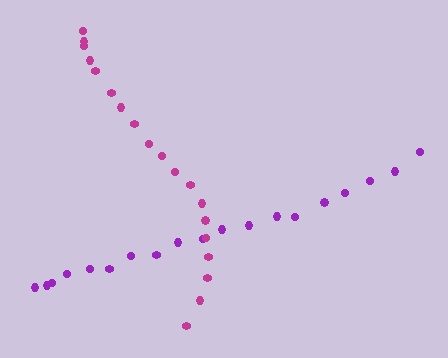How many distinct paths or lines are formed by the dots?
There are 2 distinct paths.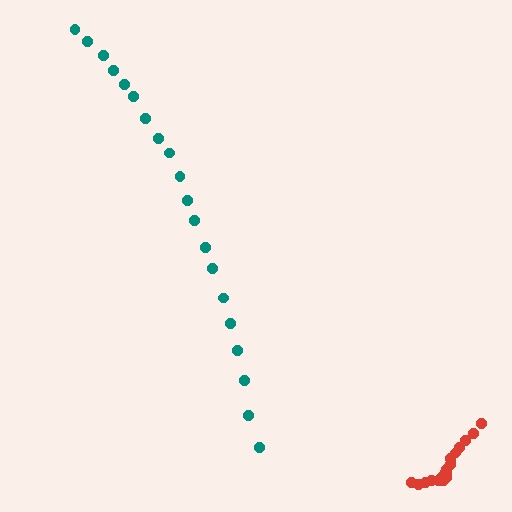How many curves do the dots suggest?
There are 2 distinct paths.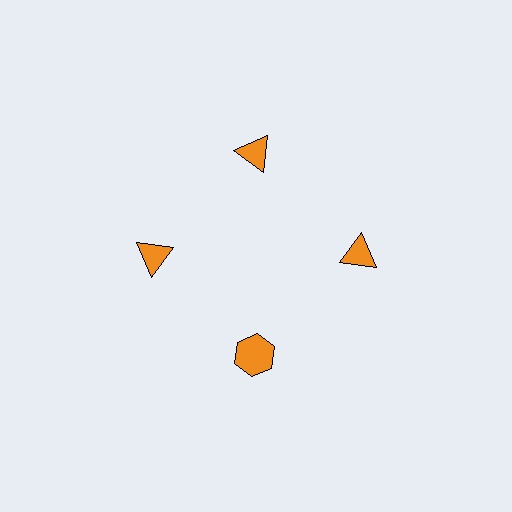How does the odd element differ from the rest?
It has a different shape: hexagon instead of triangle.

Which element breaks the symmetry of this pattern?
The orange hexagon at roughly the 6 o'clock position breaks the symmetry. All other shapes are orange triangles.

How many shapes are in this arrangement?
There are 4 shapes arranged in a ring pattern.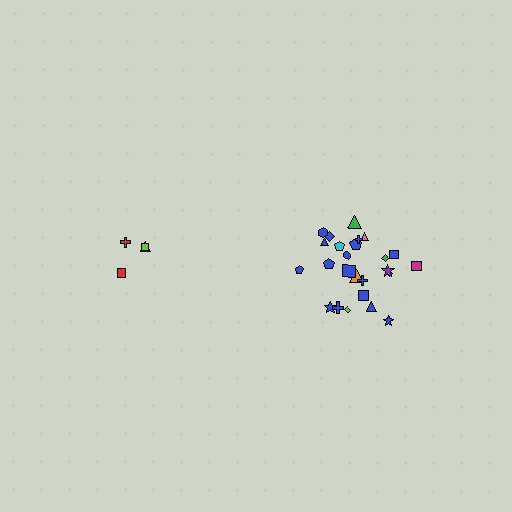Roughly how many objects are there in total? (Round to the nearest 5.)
Roughly 30 objects in total.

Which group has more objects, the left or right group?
The right group.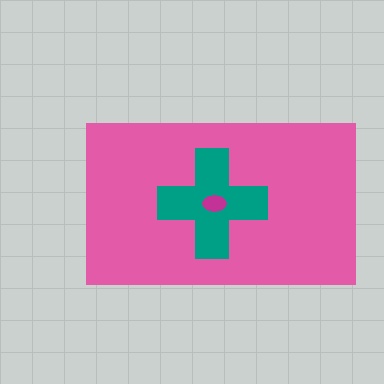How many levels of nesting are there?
3.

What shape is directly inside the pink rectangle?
The teal cross.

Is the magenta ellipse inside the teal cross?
Yes.